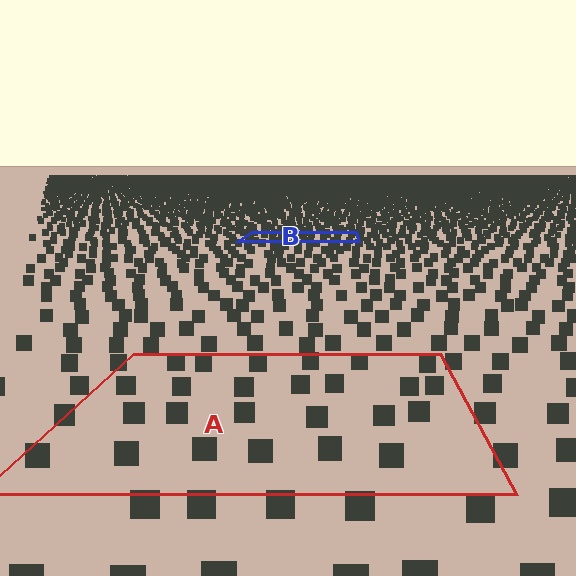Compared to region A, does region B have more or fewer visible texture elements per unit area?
Region B has more texture elements per unit area — they are packed more densely because it is farther away.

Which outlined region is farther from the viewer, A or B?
Region B is farther from the viewer — the texture elements inside it appear smaller and more densely packed.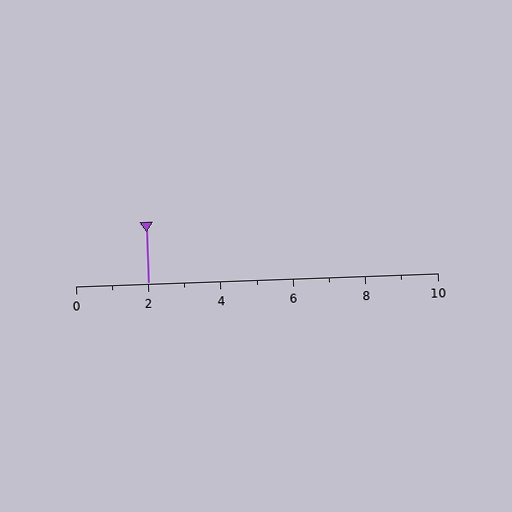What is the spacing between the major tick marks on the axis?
The major ticks are spaced 2 apart.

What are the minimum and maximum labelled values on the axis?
The axis runs from 0 to 10.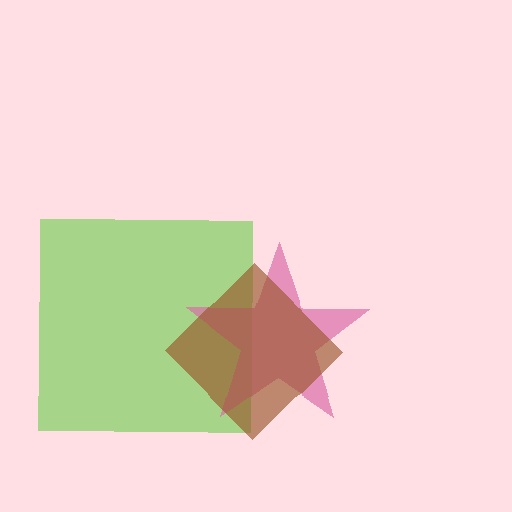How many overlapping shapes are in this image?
There are 3 overlapping shapes in the image.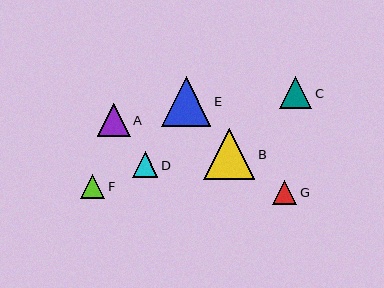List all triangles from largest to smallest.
From largest to smallest: B, E, A, C, D, G, F.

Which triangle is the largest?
Triangle B is the largest with a size of approximately 51 pixels.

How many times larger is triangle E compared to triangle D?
Triangle E is approximately 1.9 times the size of triangle D.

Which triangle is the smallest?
Triangle F is the smallest with a size of approximately 24 pixels.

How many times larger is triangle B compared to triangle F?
Triangle B is approximately 2.1 times the size of triangle F.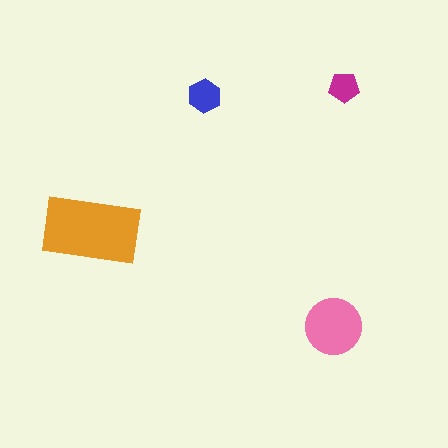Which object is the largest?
The orange rectangle.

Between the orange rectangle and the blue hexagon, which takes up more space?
The orange rectangle.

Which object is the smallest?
The magenta pentagon.